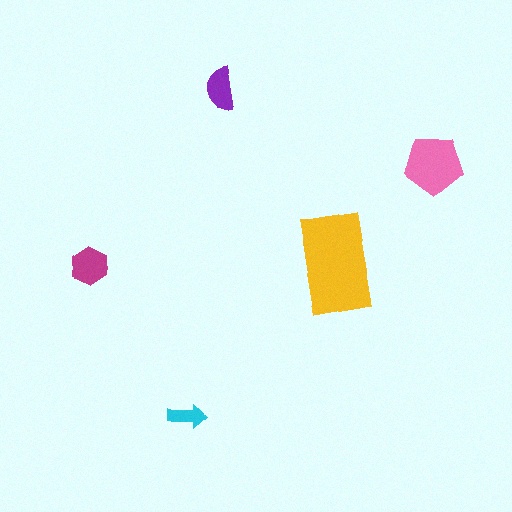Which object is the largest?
The yellow rectangle.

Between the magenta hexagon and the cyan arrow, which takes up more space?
The magenta hexagon.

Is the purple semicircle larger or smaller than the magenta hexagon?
Smaller.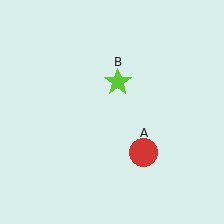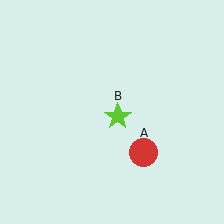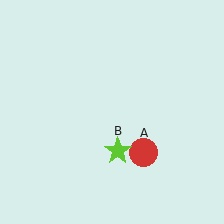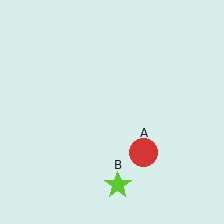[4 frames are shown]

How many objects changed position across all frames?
1 object changed position: lime star (object B).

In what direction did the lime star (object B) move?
The lime star (object B) moved down.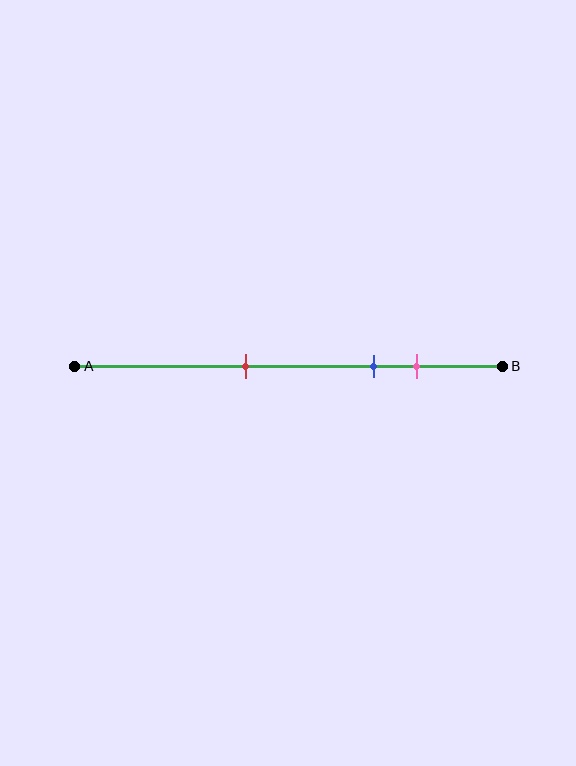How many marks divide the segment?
There are 3 marks dividing the segment.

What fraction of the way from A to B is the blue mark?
The blue mark is approximately 70% (0.7) of the way from A to B.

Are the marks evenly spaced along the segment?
No, the marks are not evenly spaced.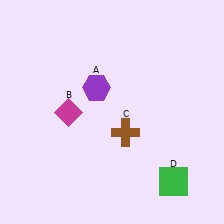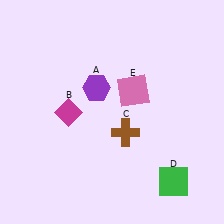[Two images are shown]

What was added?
A pink square (E) was added in Image 2.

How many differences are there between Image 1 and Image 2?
There is 1 difference between the two images.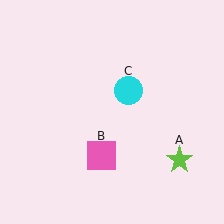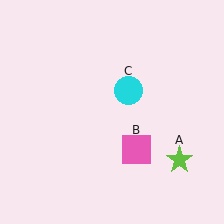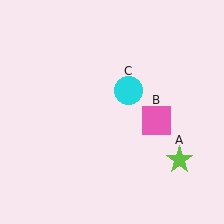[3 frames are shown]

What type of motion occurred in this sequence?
The pink square (object B) rotated counterclockwise around the center of the scene.